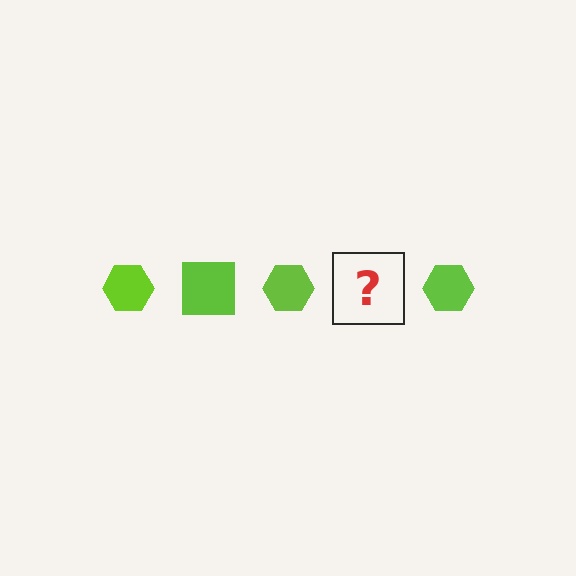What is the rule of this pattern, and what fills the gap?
The rule is that the pattern cycles through hexagon, square shapes in lime. The gap should be filled with a lime square.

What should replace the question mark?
The question mark should be replaced with a lime square.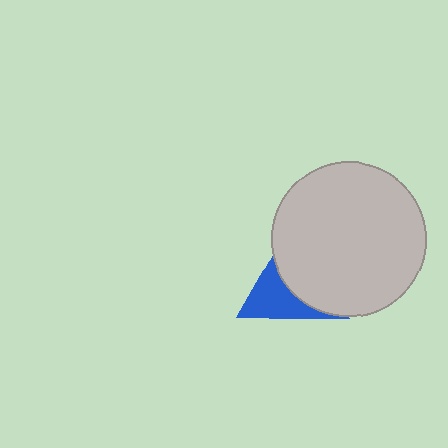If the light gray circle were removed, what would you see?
You would see the complete blue triangle.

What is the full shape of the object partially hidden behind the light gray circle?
The partially hidden object is a blue triangle.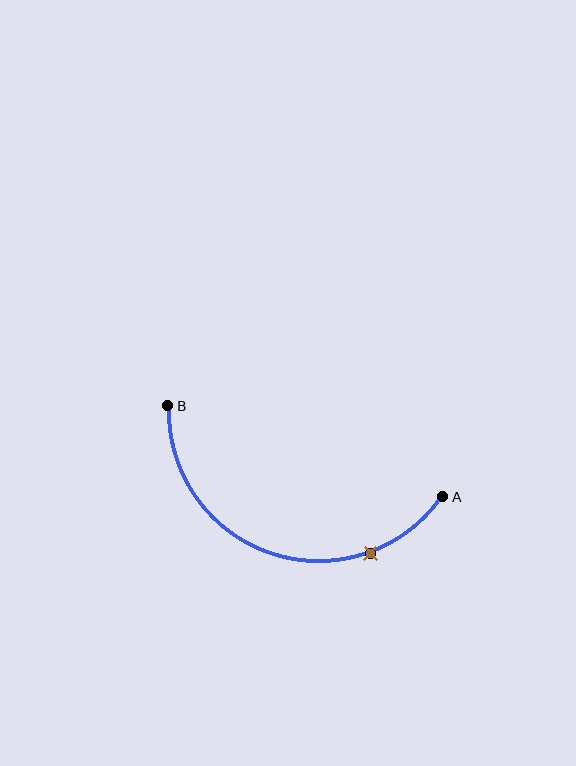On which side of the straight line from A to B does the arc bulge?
The arc bulges below the straight line connecting A and B.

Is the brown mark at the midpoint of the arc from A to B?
No. The brown mark lies on the arc but is closer to endpoint A. The arc midpoint would be at the point on the curve equidistant along the arc from both A and B.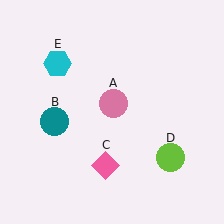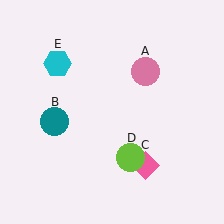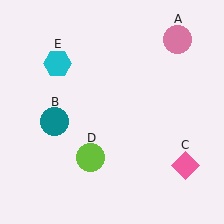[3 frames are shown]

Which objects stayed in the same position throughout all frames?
Teal circle (object B) and cyan hexagon (object E) remained stationary.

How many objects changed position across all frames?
3 objects changed position: pink circle (object A), pink diamond (object C), lime circle (object D).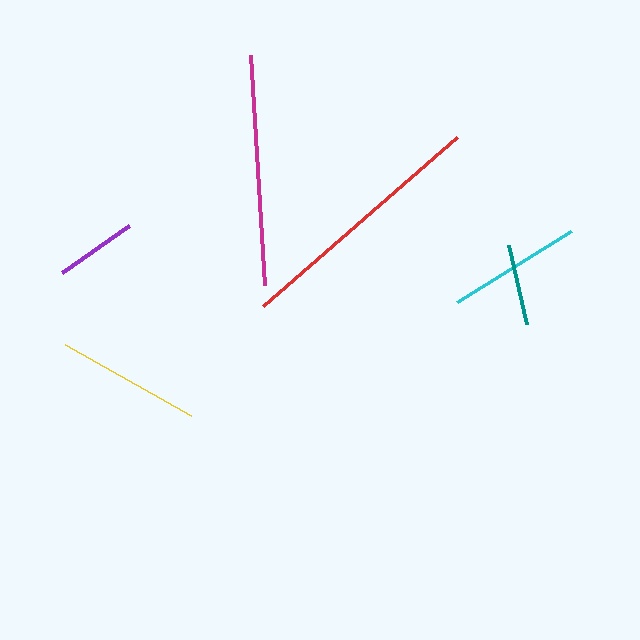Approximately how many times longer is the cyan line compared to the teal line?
The cyan line is approximately 1.7 times the length of the teal line.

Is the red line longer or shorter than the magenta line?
The red line is longer than the magenta line.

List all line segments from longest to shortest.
From longest to shortest: red, magenta, yellow, cyan, purple, teal.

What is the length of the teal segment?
The teal segment is approximately 81 pixels long.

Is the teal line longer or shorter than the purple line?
The purple line is longer than the teal line.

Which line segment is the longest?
The red line is the longest at approximately 257 pixels.